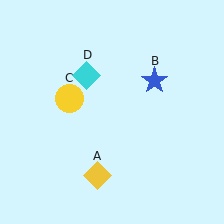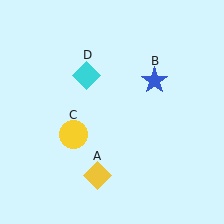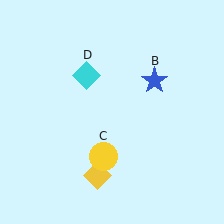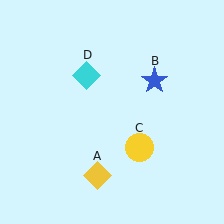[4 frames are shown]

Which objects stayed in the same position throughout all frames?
Yellow diamond (object A) and blue star (object B) and cyan diamond (object D) remained stationary.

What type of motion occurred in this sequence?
The yellow circle (object C) rotated counterclockwise around the center of the scene.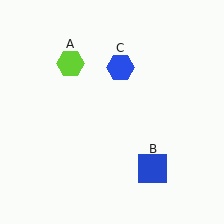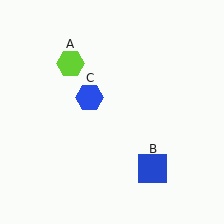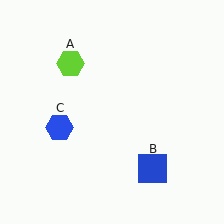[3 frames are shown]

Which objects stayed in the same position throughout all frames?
Lime hexagon (object A) and blue square (object B) remained stationary.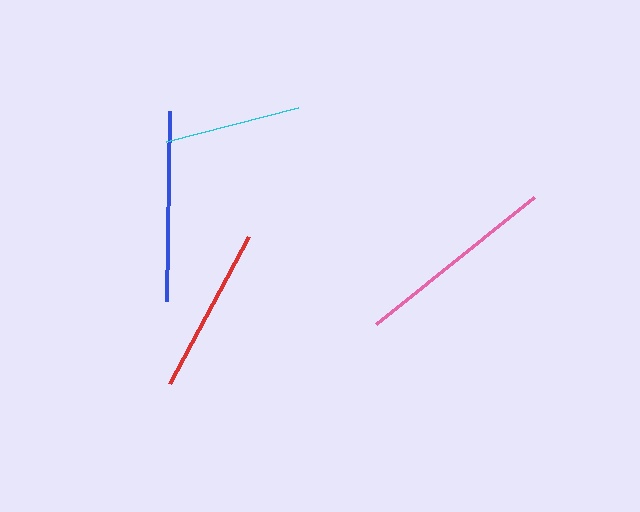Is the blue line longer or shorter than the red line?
The blue line is longer than the red line.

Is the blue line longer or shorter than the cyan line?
The blue line is longer than the cyan line.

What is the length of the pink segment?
The pink segment is approximately 203 pixels long.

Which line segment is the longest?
The pink line is the longest at approximately 203 pixels.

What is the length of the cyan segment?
The cyan segment is approximately 136 pixels long.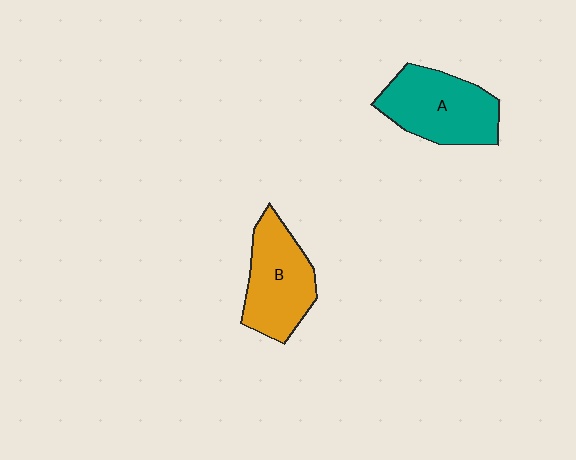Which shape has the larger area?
Shape A (teal).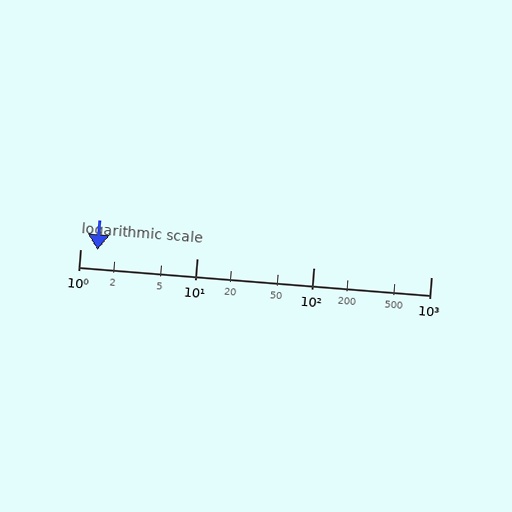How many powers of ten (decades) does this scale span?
The scale spans 3 decades, from 1 to 1000.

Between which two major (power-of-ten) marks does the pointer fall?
The pointer is between 1 and 10.